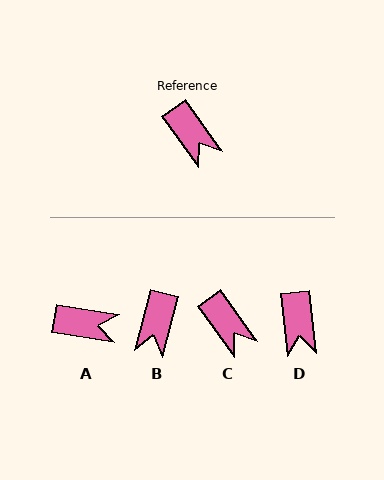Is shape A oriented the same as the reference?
No, it is off by about 45 degrees.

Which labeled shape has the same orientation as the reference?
C.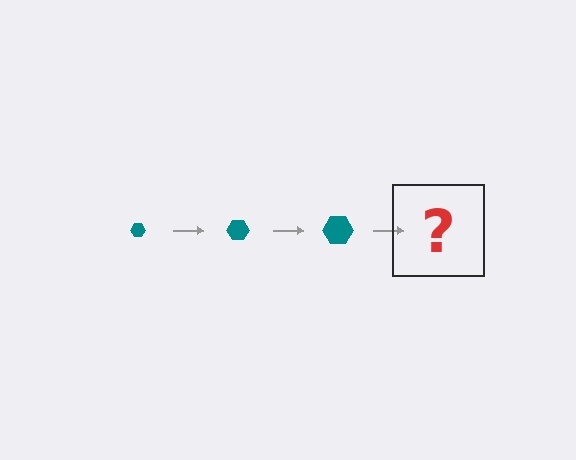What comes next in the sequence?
The next element should be a teal hexagon, larger than the previous one.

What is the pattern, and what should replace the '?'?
The pattern is that the hexagon gets progressively larger each step. The '?' should be a teal hexagon, larger than the previous one.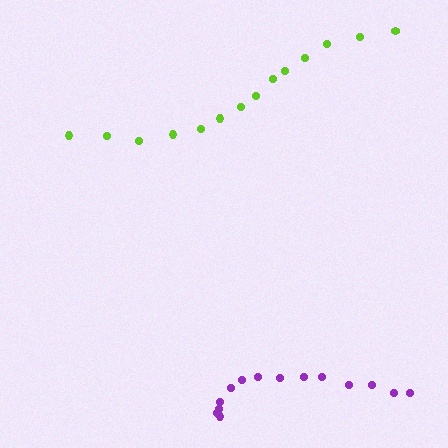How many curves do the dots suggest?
There are 2 distinct paths.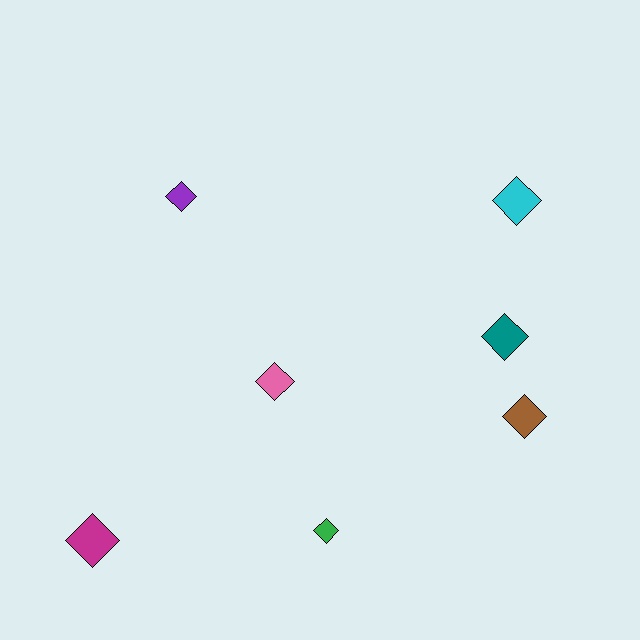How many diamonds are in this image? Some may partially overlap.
There are 7 diamonds.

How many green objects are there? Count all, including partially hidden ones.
There is 1 green object.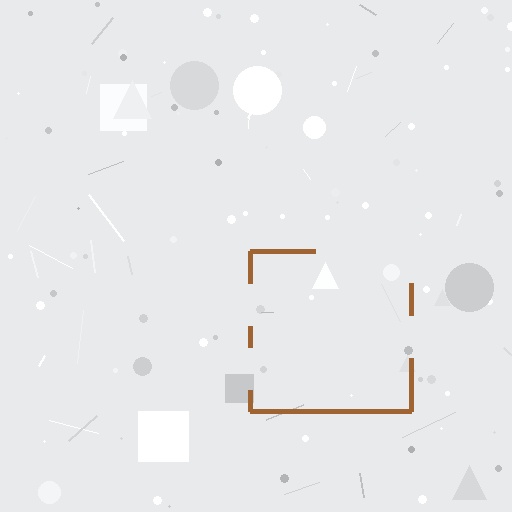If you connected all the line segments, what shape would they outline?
They would outline a square.